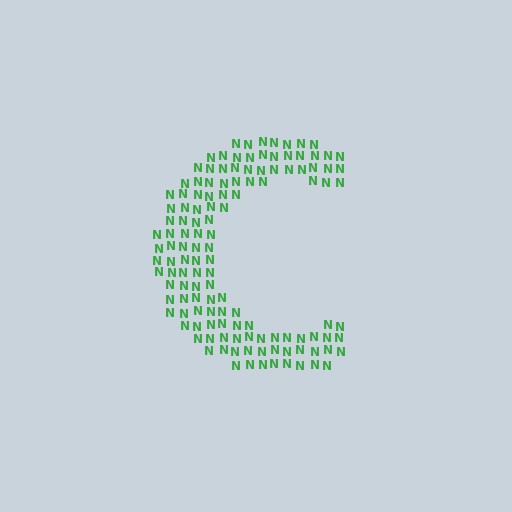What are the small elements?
The small elements are letter N's.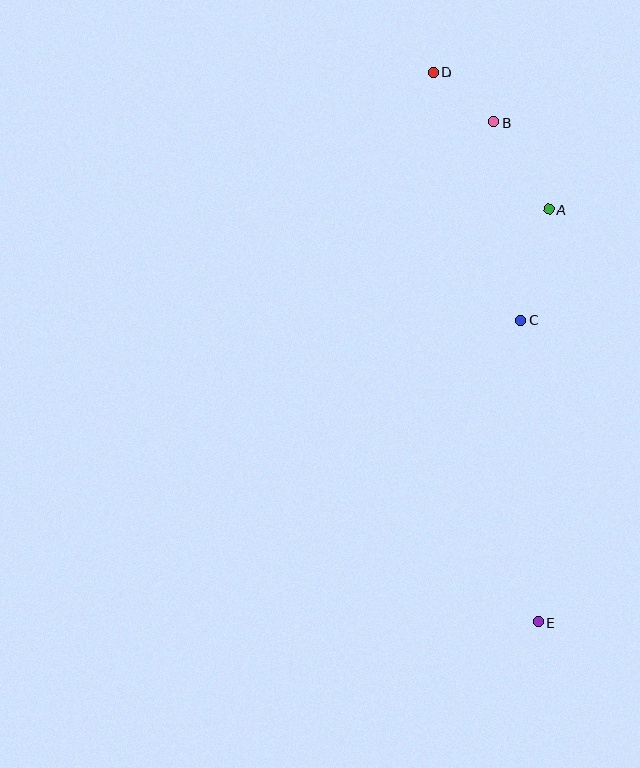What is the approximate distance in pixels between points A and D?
The distance between A and D is approximately 179 pixels.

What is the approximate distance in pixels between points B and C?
The distance between B and C is approximately 200 pixels.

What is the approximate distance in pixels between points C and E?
The distance between C and E is approximately 303 pixels.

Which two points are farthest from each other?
Points D and E are farthest from each other.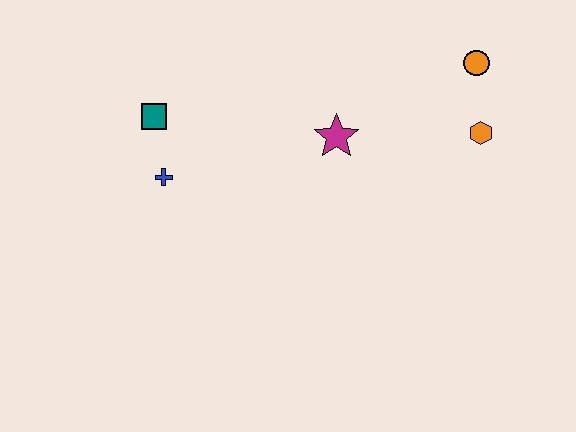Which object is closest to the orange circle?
The orange hexagon is closest to the orange circle.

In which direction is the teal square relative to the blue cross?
The teal square is above the blue cross.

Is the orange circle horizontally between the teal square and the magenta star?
No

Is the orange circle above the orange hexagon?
Yes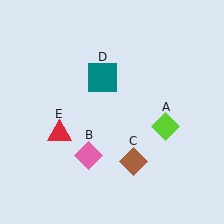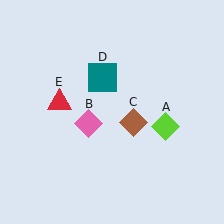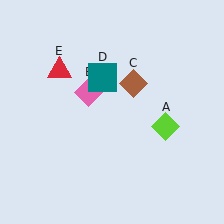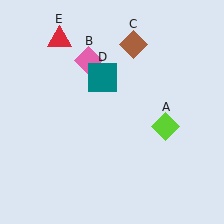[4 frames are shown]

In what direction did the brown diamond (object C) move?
The brown diamond (object C) moved up.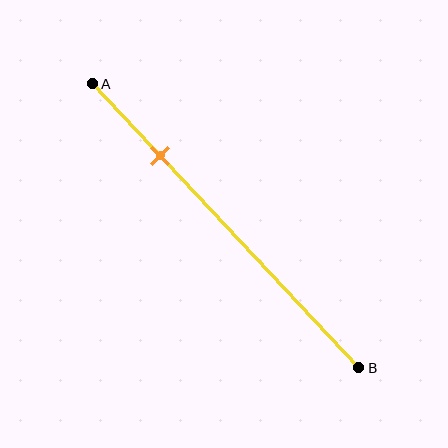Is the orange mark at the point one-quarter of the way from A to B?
Yes, the mark is approximately at the one-quarter point.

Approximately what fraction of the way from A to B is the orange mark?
The orange mark is approximately 25% of the way from A to B.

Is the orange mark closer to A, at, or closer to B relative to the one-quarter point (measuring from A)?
The orange mark is approximately at the one-quarter point of segment AB.